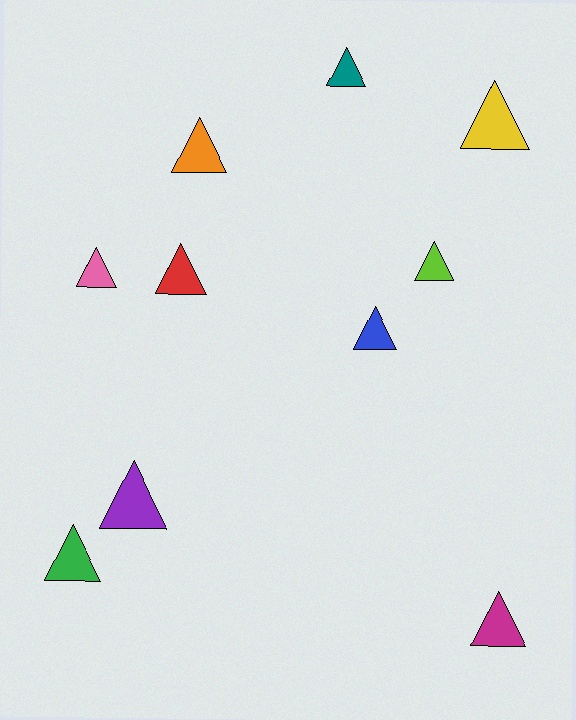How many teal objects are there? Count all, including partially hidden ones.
There is 1 teal object.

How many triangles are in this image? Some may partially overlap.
There are 10 triangles.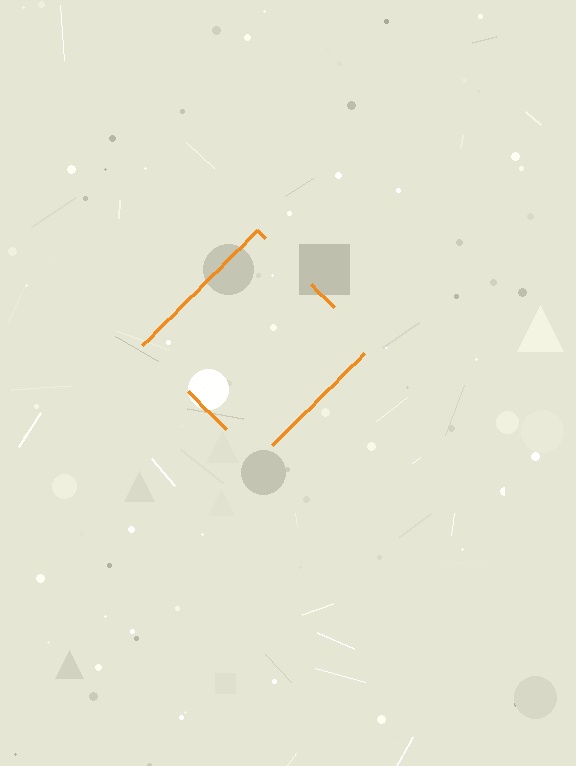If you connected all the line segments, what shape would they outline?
They would outline a diamond.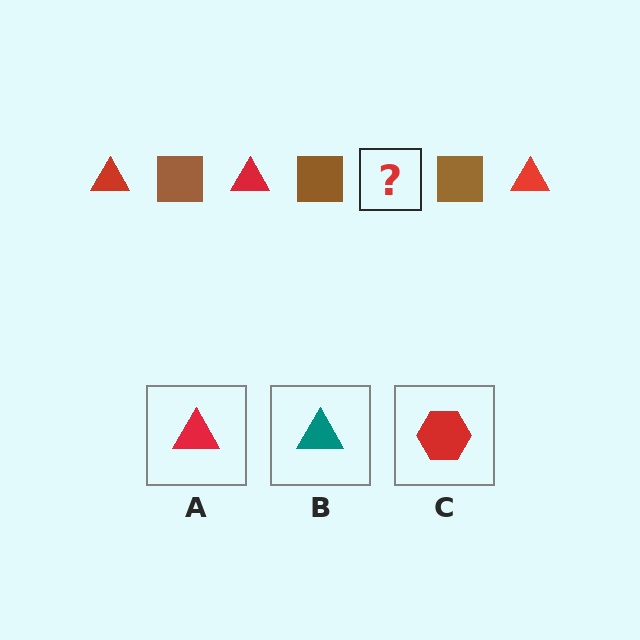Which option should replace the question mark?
Option A.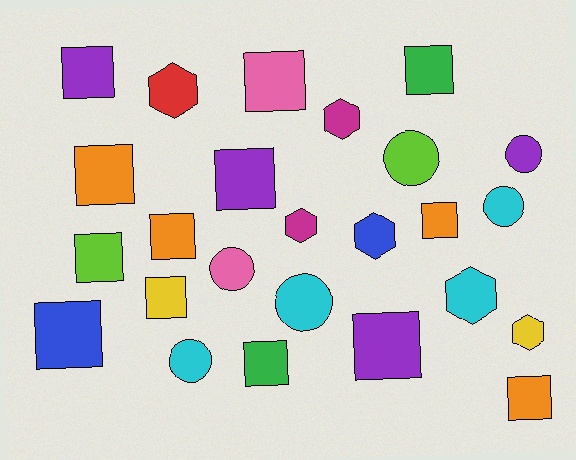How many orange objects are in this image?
There are 4 orange objects.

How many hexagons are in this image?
There are 6 hexagons.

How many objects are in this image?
There are 25 objects.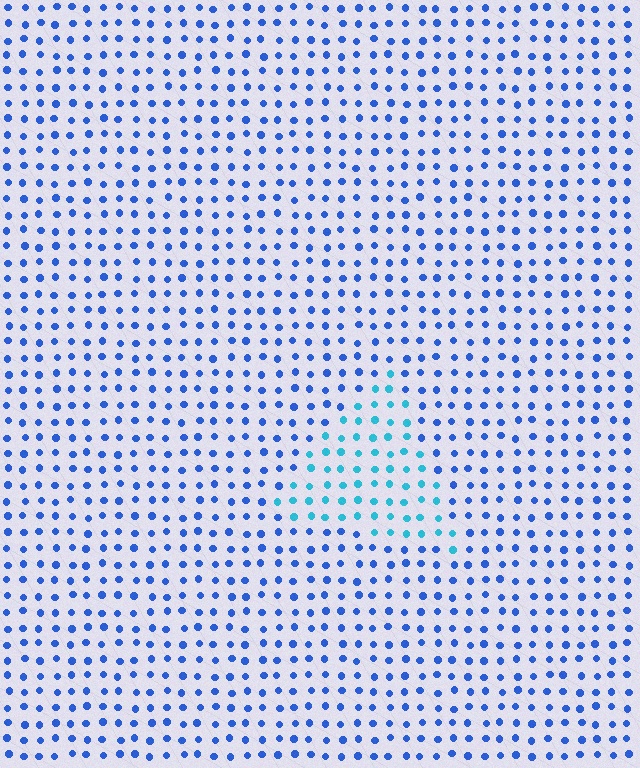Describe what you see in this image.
The image is filled with small blue elements in a uniform arrangement. A triangle-shaped region is visible where the elements are tinted to a slightly different hue, forming a subtle color boundary.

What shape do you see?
I see a triangle.